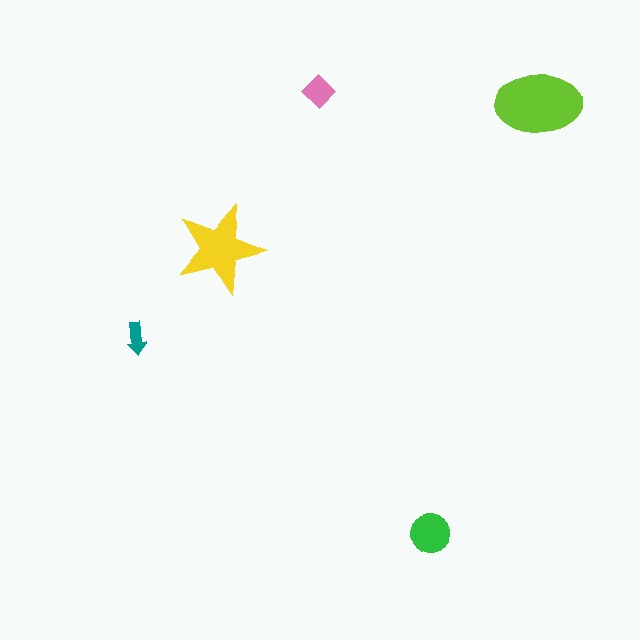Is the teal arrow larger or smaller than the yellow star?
Smaller.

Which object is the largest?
The lime ellipse.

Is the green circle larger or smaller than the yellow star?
Smaller.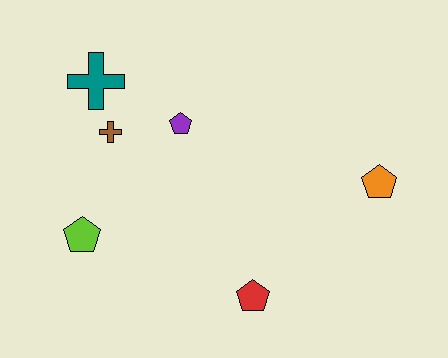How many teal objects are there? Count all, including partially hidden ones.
There is 1 teal object.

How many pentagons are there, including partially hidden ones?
There are 4 pentagons.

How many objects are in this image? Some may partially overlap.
There are 6 objects.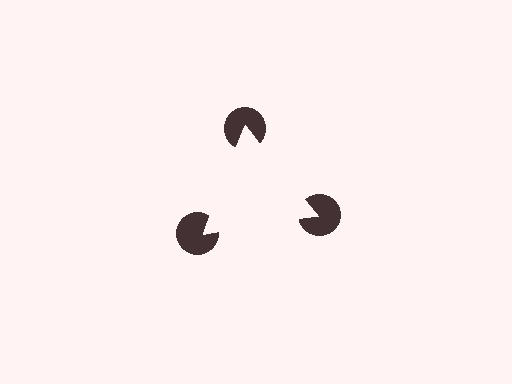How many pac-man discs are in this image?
There are 3 — one at each vertex of the illusory triangle.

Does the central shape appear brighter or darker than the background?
It typically appears slightly brighter than the background, even though no actual brightness change is drawn.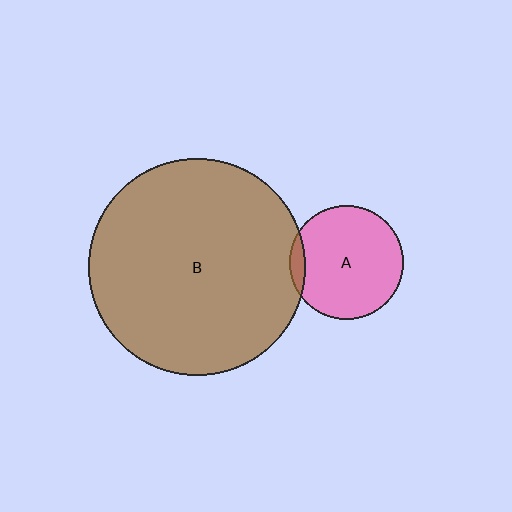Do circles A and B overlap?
Yes.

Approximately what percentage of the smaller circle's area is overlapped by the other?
Approximately 5%.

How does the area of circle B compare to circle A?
Approximately 3.6 times.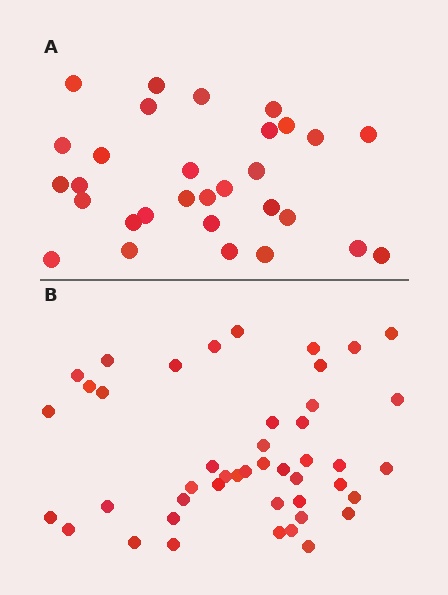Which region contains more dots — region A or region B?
Region B (the bottom region) has more dots.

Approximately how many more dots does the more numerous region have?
Region B has approximately 15 more dots than region A.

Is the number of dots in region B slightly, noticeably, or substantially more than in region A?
Region B has substantially more. The ratio is roughly 1.5 to 1.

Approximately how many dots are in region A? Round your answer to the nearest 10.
About 30 dots.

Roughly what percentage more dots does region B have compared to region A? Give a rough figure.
About 50% more.